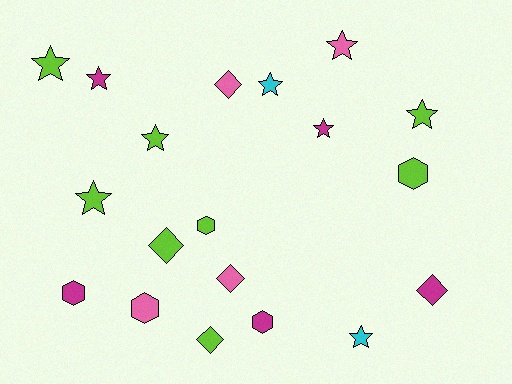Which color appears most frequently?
Lime, with 8 objects.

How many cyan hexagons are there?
There are no cyan hexagons.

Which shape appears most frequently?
Star, with 9 objects.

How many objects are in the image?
There are 19 objects.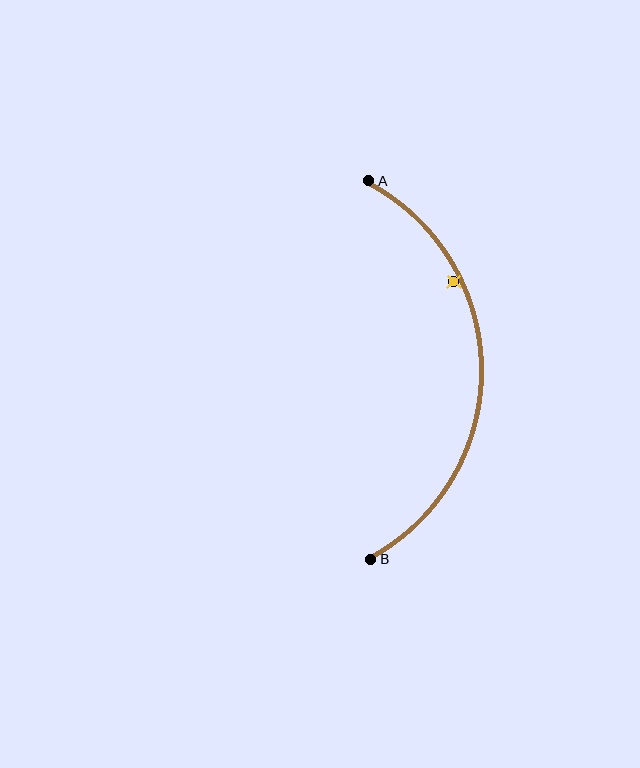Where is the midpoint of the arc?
The arc midpoint is the point on the curve farthest from the straight line joining A and B. It sits to the right of that line.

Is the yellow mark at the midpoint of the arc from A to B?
No — the yellow mark does not lie on the arc at all. It sits slightly inside the curve.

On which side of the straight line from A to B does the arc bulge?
The arc bulges to the right of the straight line connecting A and B.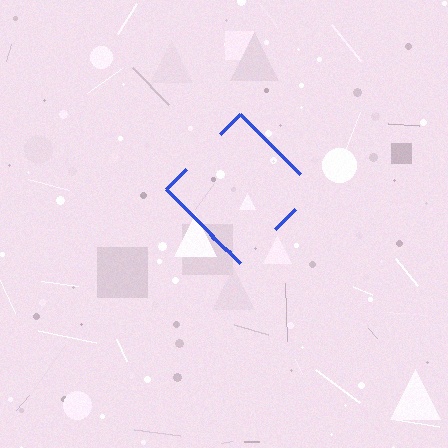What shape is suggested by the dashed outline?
The dashed outline suggests a diamond.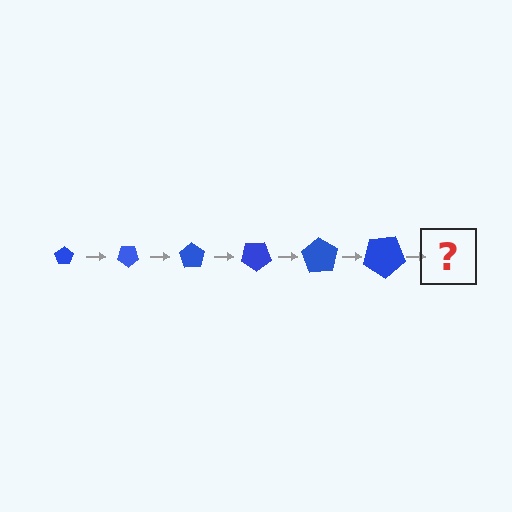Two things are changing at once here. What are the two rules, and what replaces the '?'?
The two rules are that the pentagon grows larger each step and it rotates 35 degrees each step. The '?' should be a pentagon, larger than the previous one and rotated 210 degrees from the start.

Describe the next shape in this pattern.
It should be a pentagon, larger than the previous one and rotated 210 degrees from the start.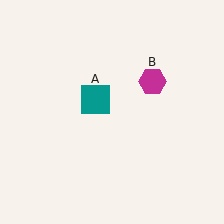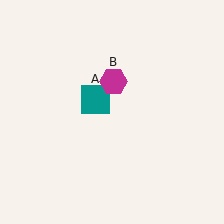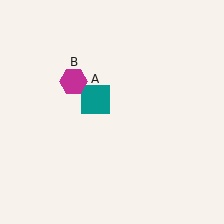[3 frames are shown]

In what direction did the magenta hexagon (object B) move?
The magenta hexagon (object B) moved left.